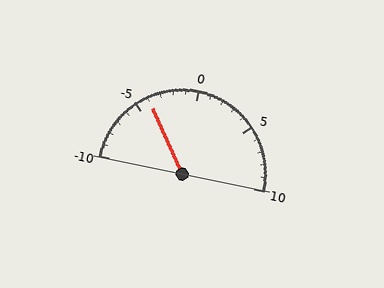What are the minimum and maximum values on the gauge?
The gauge ranges from -10 to 10.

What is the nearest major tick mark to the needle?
The nearest major tick mark is -5.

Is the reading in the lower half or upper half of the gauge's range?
The reading is in the lower half of the range (-10 to 10).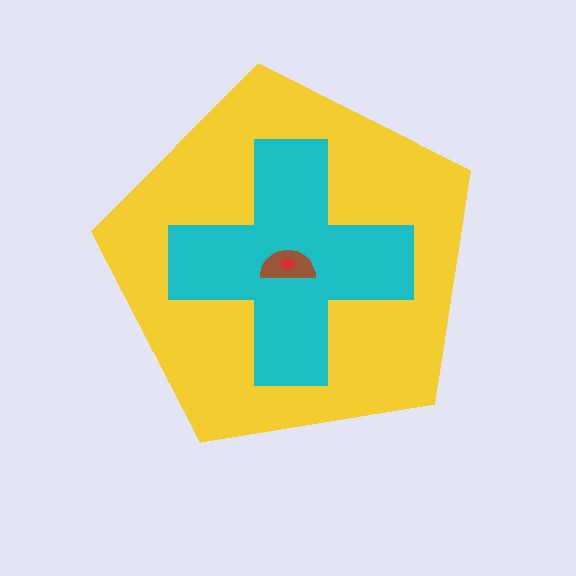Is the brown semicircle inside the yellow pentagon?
Yes.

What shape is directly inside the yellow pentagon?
The cyan cross.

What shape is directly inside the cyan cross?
The brown semicircle.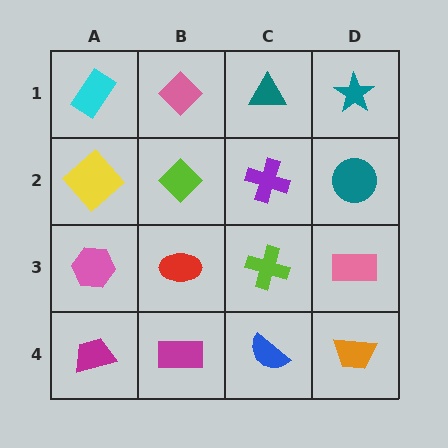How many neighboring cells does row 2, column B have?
4.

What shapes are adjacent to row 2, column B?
A pink diamond (row 1, column B), a red ellipse (row 3, column B), a yellow diamond (row 2, column A), a purple cross (row 2, column C).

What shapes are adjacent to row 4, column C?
A lime cross (row 3, column C), a magenta rectangle (row 4, column B), an orange trapezoid (row 4, column D).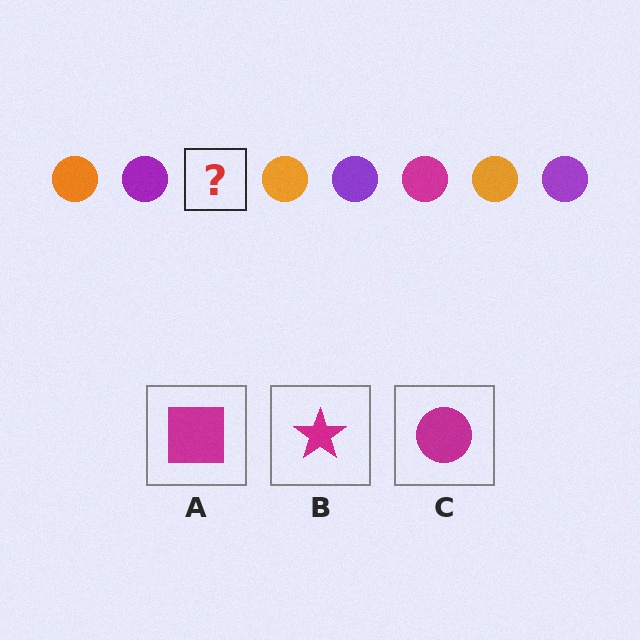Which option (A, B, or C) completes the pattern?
C.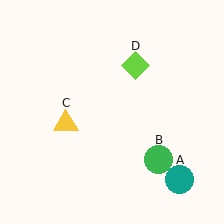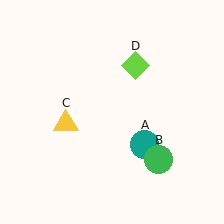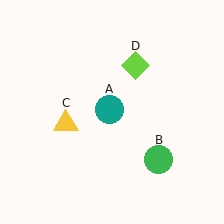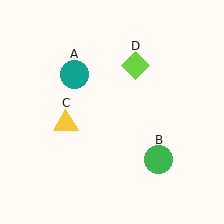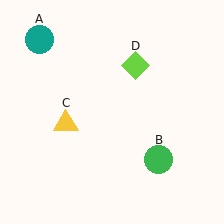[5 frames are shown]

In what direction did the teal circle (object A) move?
The teal circle (object A) moved up and to the left.